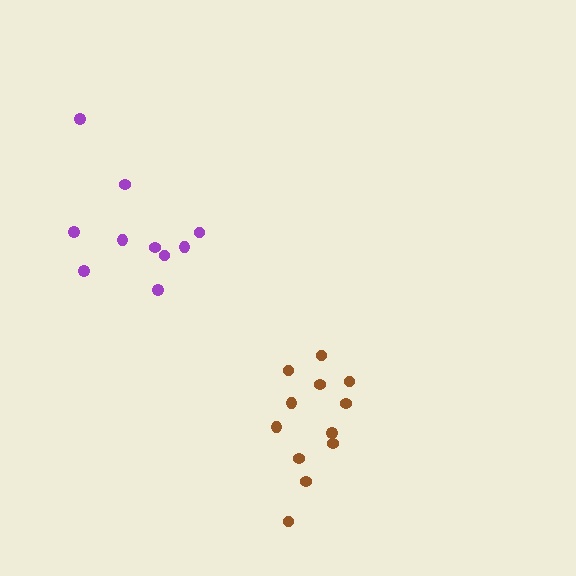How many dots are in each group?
Group 1: 12 dots, Group 2: 10 dots (22 total).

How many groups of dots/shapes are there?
There are 2 groups.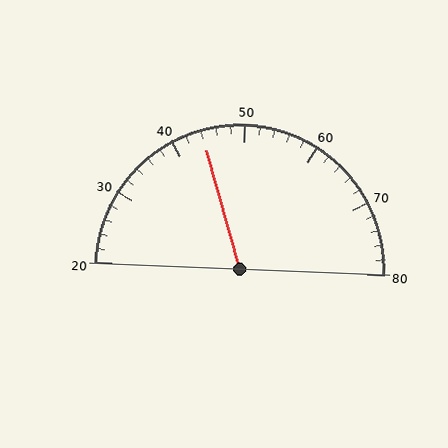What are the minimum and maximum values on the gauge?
The gauge ranges from 20 to 80.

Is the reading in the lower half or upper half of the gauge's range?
The reading is in the lower half of the range (20 to 80).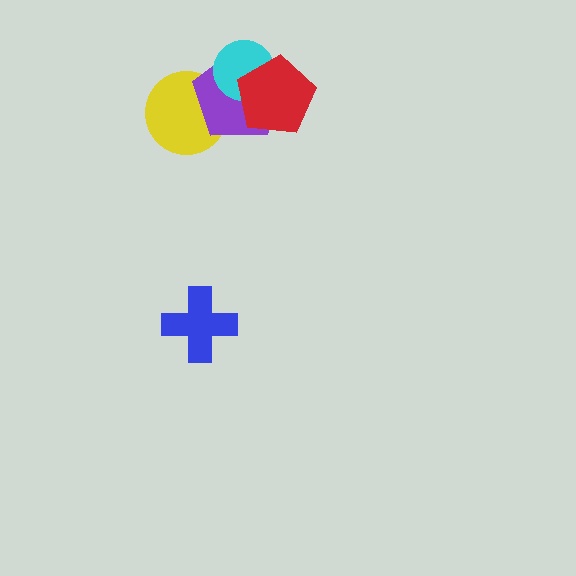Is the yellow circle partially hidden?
Yes, it is partially covered by another shape.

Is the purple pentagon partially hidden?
Yes, it is partially covered by another shape.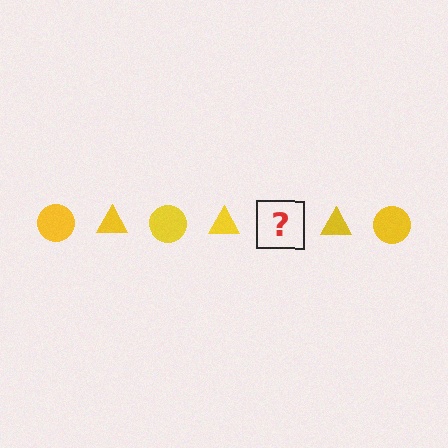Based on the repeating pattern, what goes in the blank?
The blank should be a yellow circle.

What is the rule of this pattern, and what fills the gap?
The rule is that the pattern cycles through circle, triangle shapes in yellow. The gap should be filled with a yellow circle.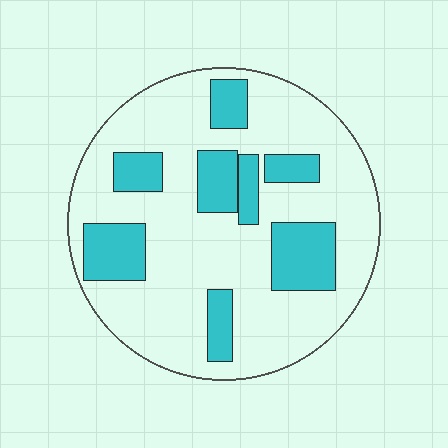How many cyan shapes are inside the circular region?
8.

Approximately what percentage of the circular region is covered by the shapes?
Approximately 25%.